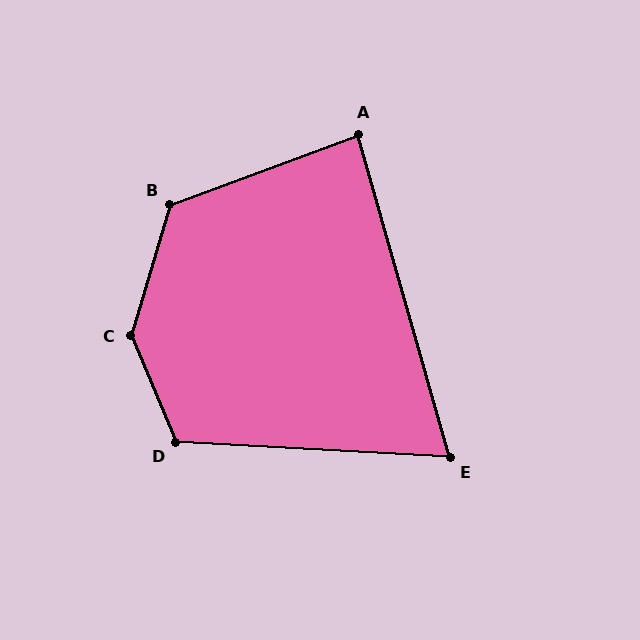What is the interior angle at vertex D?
Approximately 116 degrees (obtuse).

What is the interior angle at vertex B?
Approximately 127 degrees (obtuse).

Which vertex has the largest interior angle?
C, at approximately 141 degrees.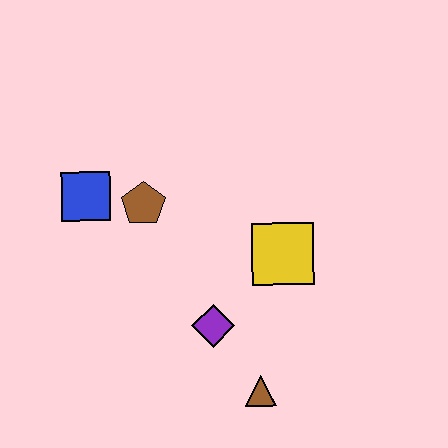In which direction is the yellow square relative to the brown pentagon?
The yellow square is to the right of the brown pentagon.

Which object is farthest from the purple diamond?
The blue square is farthest from the purple diamond.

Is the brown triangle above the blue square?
No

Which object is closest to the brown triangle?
The purple diamond is closest to the brown triangle.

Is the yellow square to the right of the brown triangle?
Yes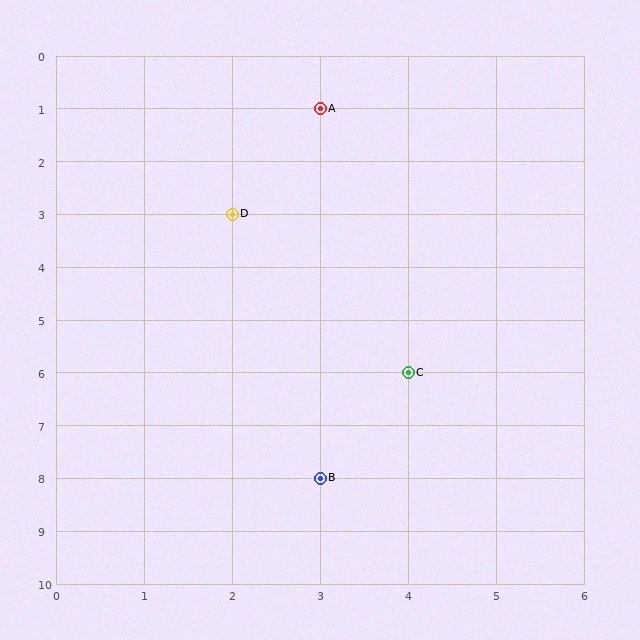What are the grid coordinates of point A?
Point A is at grid coordinates (3, 1).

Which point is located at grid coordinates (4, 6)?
Point C is at (4, 6).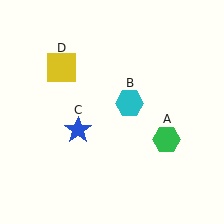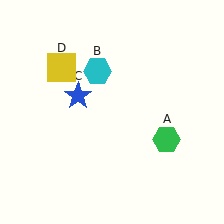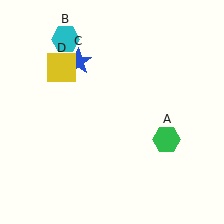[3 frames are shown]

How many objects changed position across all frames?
2 objects changed position: cyan hexagon (object B), blue star (object C).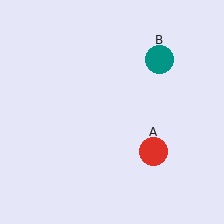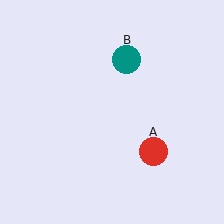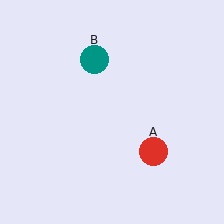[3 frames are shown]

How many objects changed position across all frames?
1 object changed position: teal circle (object B).